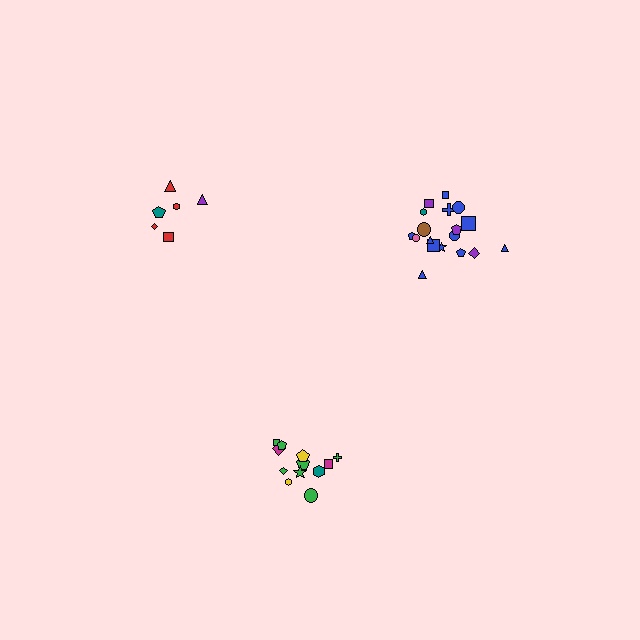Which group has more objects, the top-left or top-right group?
The top-right group.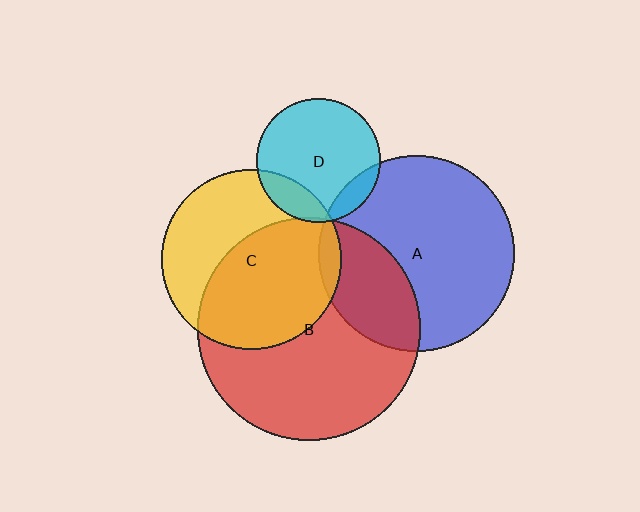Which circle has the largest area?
Circle B (red).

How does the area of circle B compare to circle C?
Approximately 1.5 times.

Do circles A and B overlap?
Yes.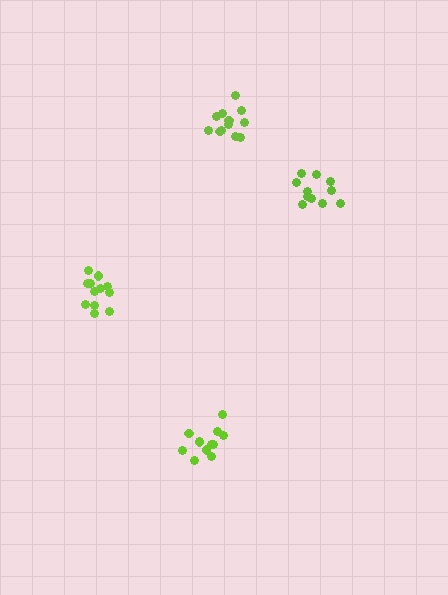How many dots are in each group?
Group 1: 12 dots, Group 2: 12 dots, Group 3: 11 dots, Group 4: 12 dots (47 total).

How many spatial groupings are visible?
There are 4 spatial groupings.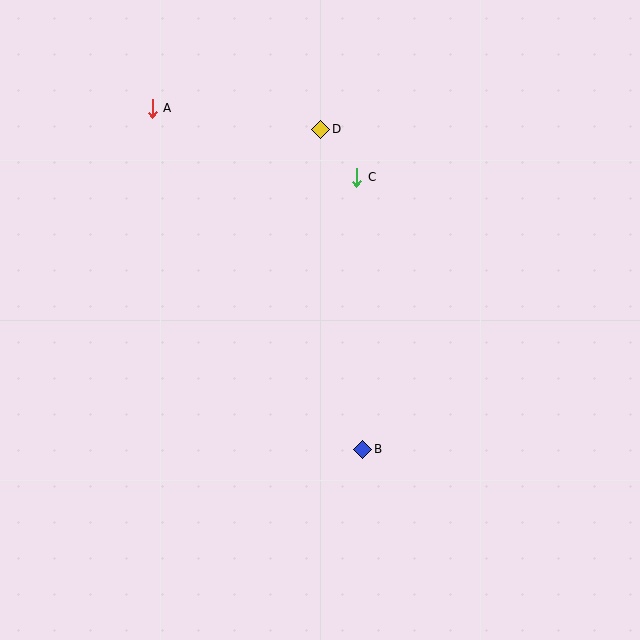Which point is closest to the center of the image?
Point B at (363, 449) is closest to the center.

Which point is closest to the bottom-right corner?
Point B is closest to the bottom-right corner.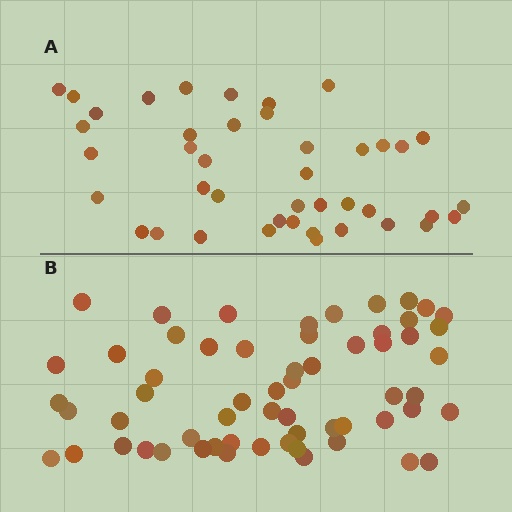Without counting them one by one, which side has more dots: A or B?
Region B (the bottom region) has more dots.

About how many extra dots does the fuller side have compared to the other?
Region B has approximately 20 more dots than region A.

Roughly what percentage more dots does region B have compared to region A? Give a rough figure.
About 45% more.